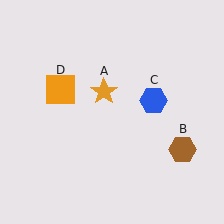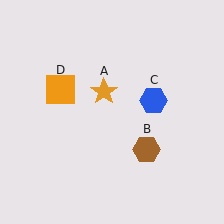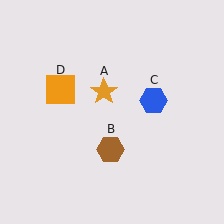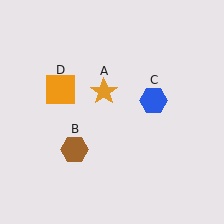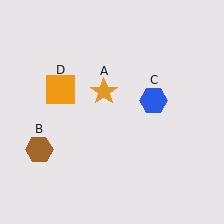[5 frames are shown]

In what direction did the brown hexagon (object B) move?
The brown hexagon (object B) moved left.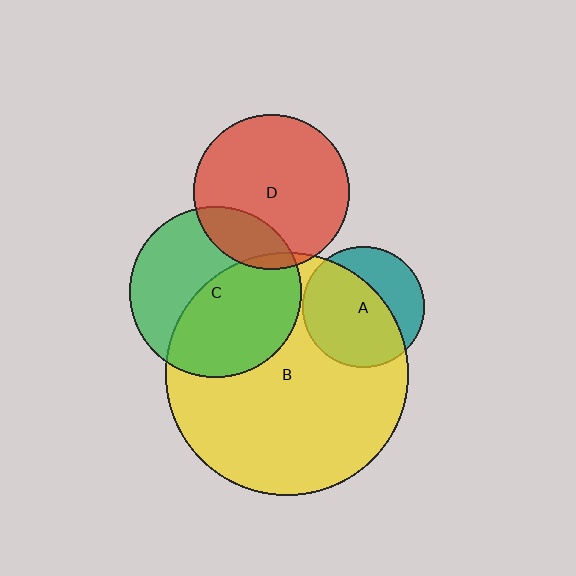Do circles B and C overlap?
Yes.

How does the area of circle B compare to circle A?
Approximately 4.0 times.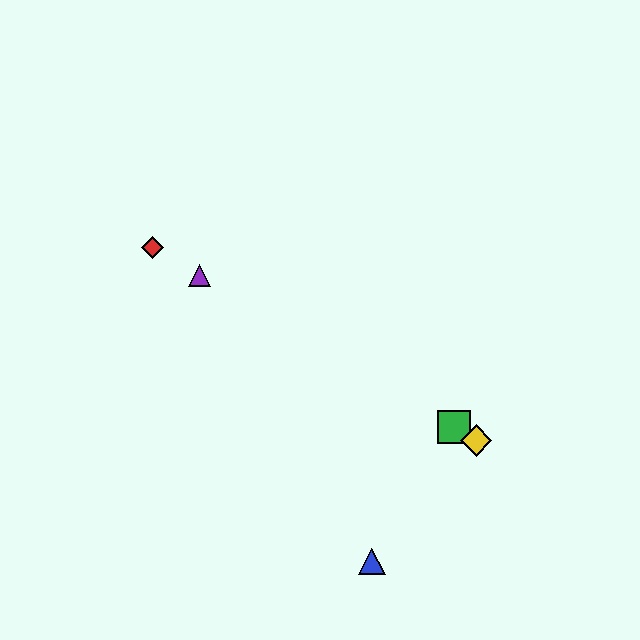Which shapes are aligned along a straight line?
The red diamond, the green square, the yellow diamond, the purple triangle are aligned along a straight line.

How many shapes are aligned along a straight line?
4 shapes (the red diamond, the green square, the yellow diamond, the purple triangle) are aligned along a straight line.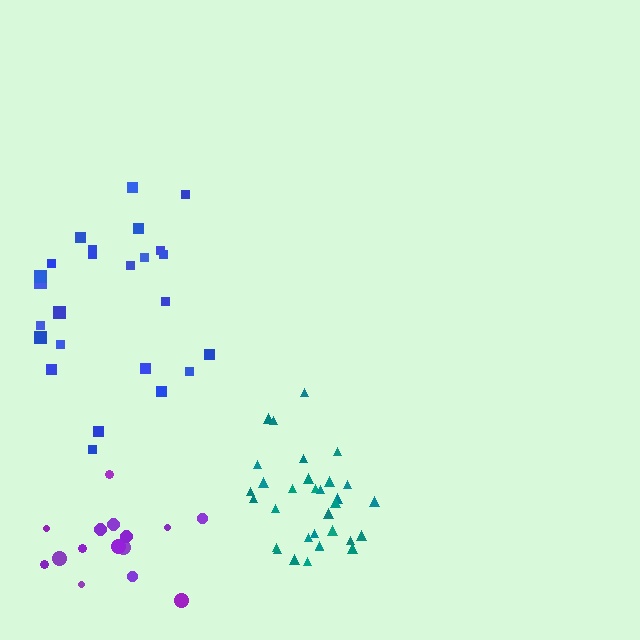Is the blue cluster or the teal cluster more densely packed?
Teal.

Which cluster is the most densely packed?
Teal.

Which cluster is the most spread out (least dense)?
Purple.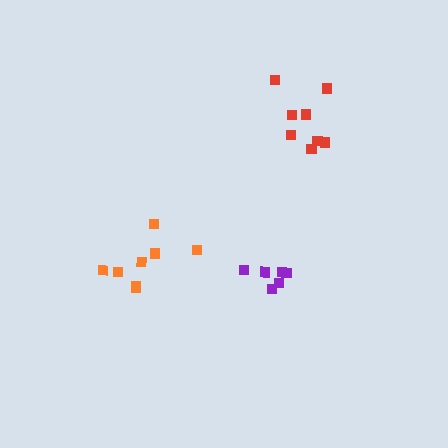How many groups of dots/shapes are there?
There are 3 groups.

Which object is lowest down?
The purple cluster is bottommost.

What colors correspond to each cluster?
The clusters are colored: purple, red, orange.